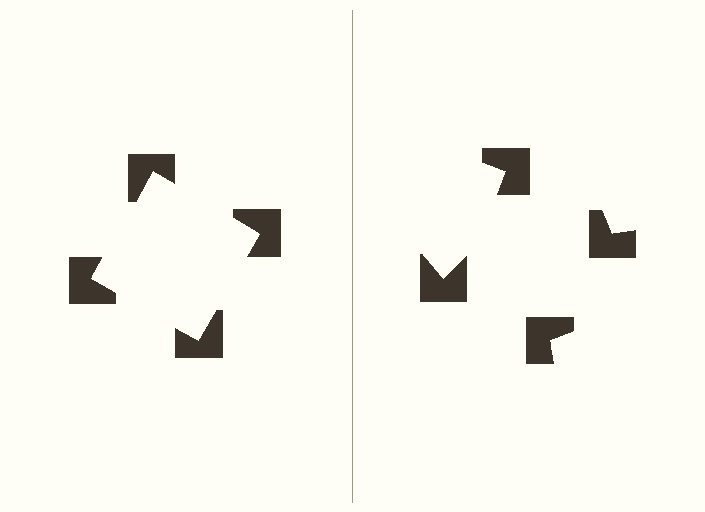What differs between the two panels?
The notched squares are positioned identically on both sides; only the wedge orientations differ. On the left they align to a square; on the right they are misaligned.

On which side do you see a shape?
An illusory square appears on the left side. On the right side the wedge cuts are rotated, so no coherent shape forms.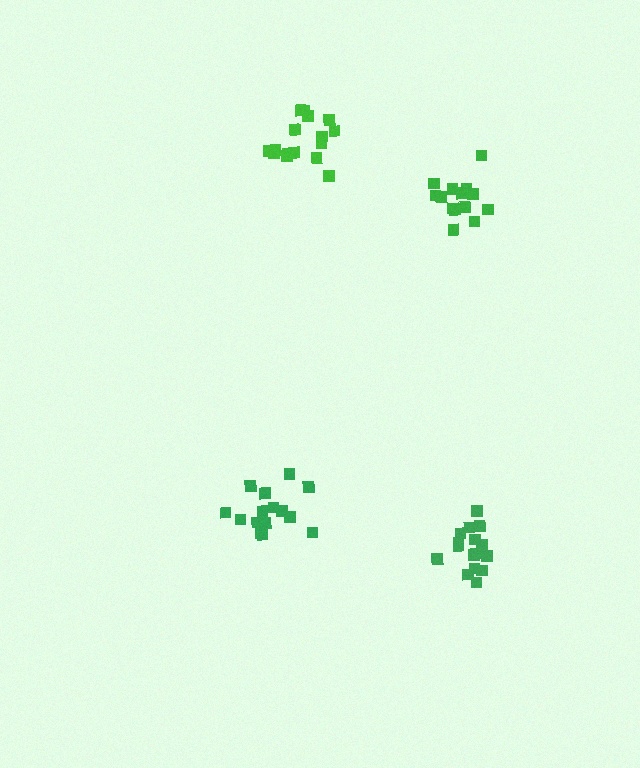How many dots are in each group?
Group 1: 16 dots, Group 2: 14 dots, Group 3: 17 dots, Group 4: 15 dots (62 total).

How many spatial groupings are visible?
There are 4 spatial groupings.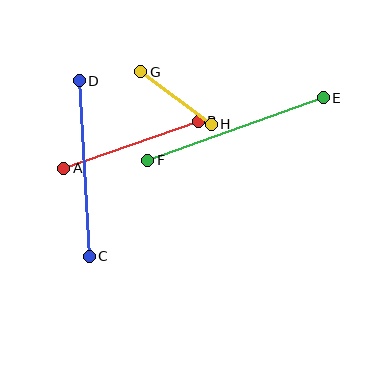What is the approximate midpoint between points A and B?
The midpoint is at approximately (131, 145) pixels.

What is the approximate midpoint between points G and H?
The midpoint is at approximately (176, 98) pixels.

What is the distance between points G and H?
The distance is approximately 88 pixels.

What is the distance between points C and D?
The distance is approximately 176 pixels.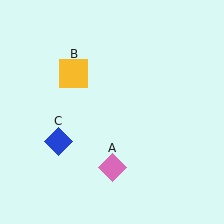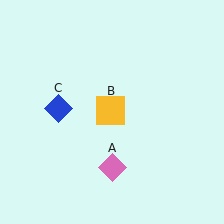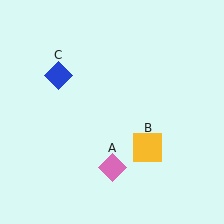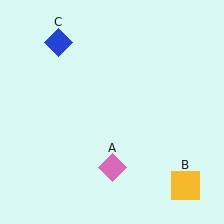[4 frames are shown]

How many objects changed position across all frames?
2 objects changed position: yellow square (object B), blue diamond (object C).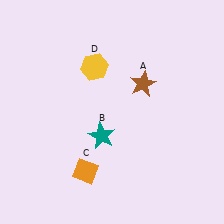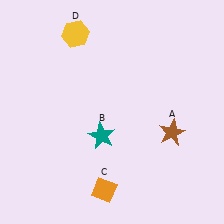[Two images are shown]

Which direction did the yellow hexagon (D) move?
The yellow hexagon (D) moved up.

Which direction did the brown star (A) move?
The brown star (A) moved down.